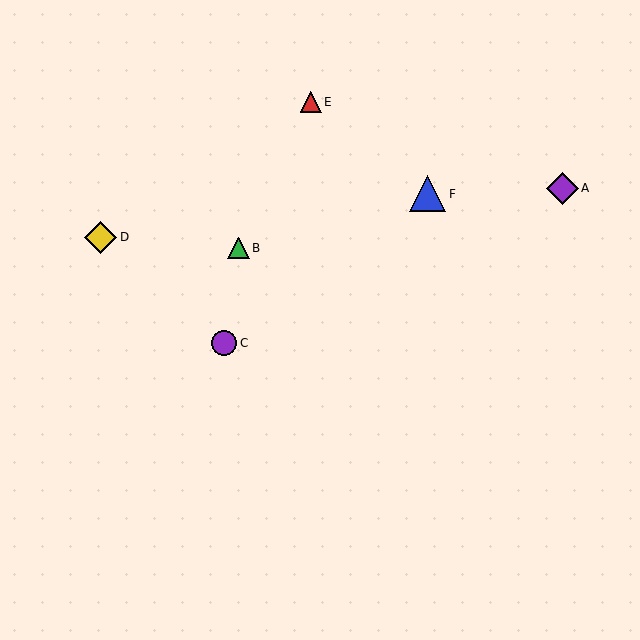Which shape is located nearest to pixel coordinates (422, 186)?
The blue triangle (labeled F) at (428, 194) is nearest to that location.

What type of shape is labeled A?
Shape A is a purple diamond.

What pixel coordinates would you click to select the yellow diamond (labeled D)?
Click at (101, 237) to select the yellow diamond D.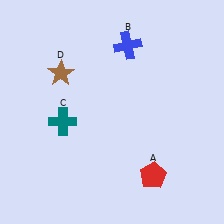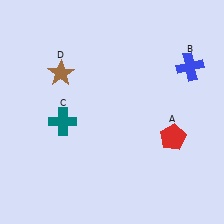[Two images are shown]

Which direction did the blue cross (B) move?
The blue cross (B) moved right.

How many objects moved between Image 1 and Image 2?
2 objects moved between the two images.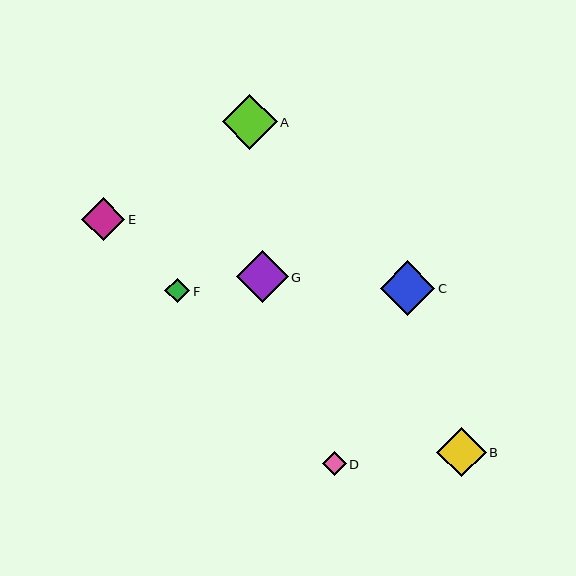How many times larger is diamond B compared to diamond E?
Diamond B is approximately 1.1 times the size of diamond E.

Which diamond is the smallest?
Diamond D is the smallest with a size of approximately 23 pixels.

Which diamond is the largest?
Diamond A is the largest with a size of approximately 55 pixels.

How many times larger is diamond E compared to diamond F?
Diamond E is approximately 1.8 times the size of diamond F.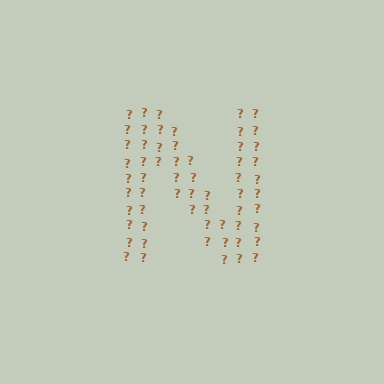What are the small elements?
The small elements are question marks.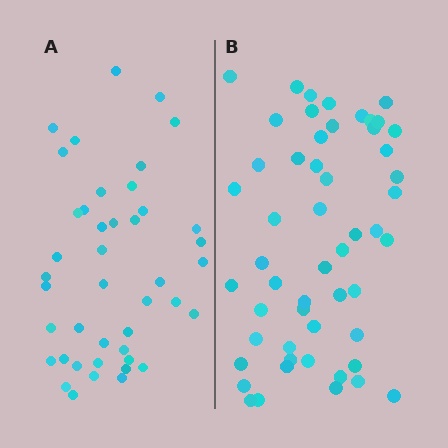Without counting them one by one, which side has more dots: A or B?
Region B (the right region) has more dots.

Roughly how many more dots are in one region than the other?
Region B has roughly 10 or so more dots than region A.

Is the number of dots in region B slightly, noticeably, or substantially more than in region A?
Region B has only slightly more — the two regions are fairly close. The ratio is roughly 1.2 to 1.